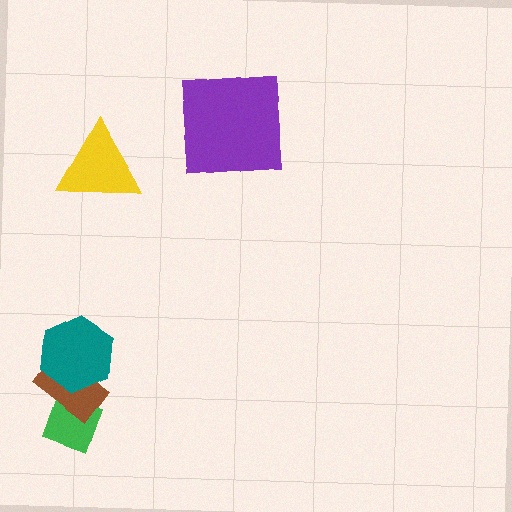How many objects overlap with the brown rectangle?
2 objects overlap with the brown rectangle.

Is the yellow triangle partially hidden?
No, no other shape covers it.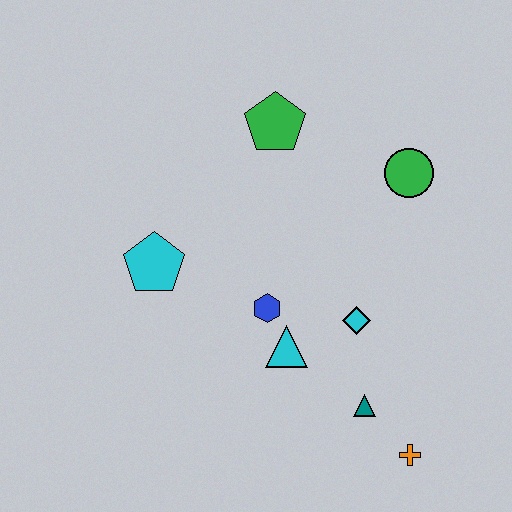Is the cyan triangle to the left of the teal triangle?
Yes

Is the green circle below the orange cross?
No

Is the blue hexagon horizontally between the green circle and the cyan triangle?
No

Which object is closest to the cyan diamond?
The cyan triangle is closest to the cyan diamond.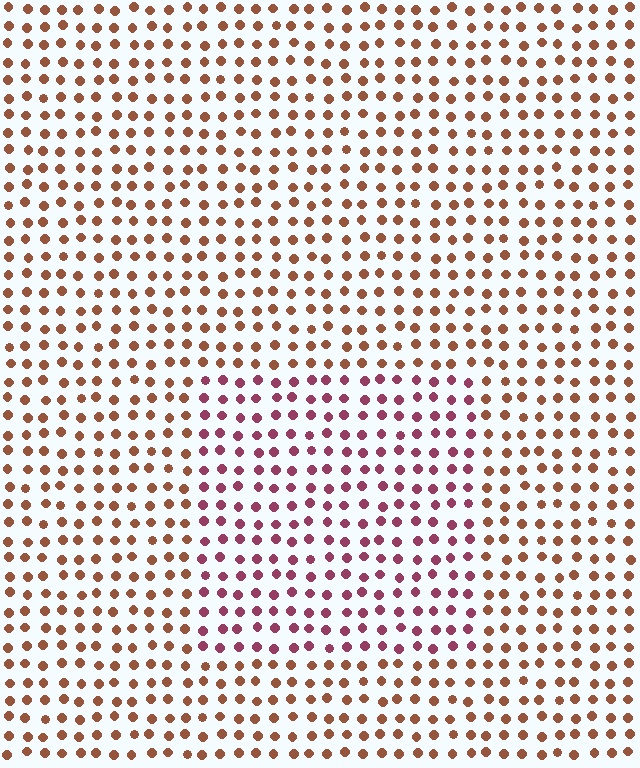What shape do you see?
I see a rectangle.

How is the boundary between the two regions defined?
The boundary is defined purely by a slight shift in hue (about 43 degrees). Spacing, size, and orientation are identical on both sides.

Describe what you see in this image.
The image is filled with small brown elements in a uniform arrangement. A rectangle-shaped region is visible where the elements are tinted to a slightly different hue, forming a subtle color boundary.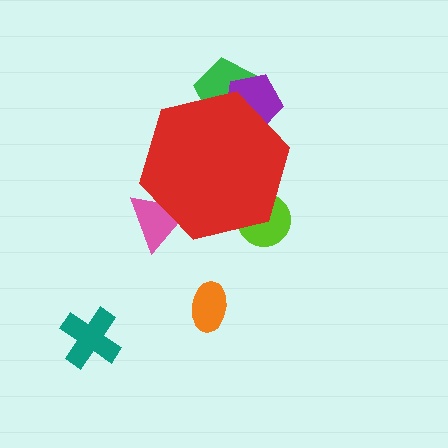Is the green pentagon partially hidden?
Yes, the green pentagon is partially hidden behind the red hexagon.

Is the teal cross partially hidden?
No, the teal cross is fully visible.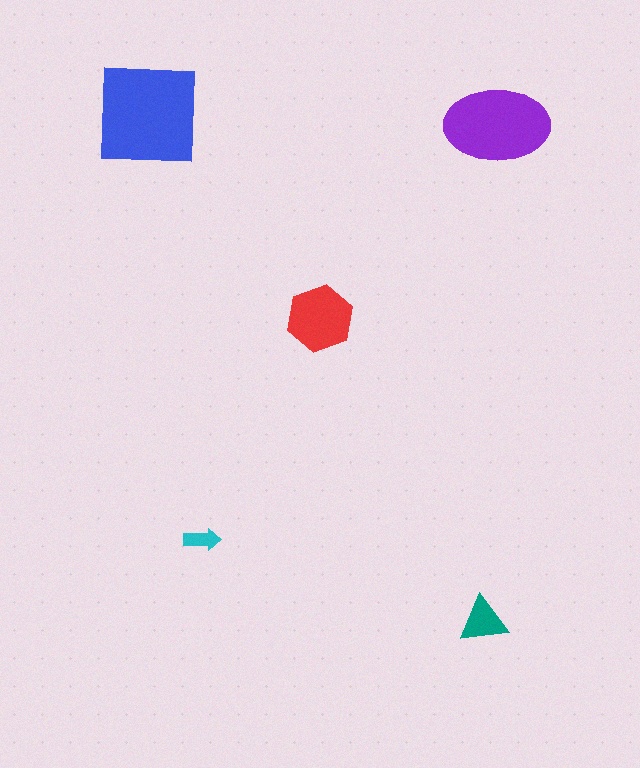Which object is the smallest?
The cyan arrow.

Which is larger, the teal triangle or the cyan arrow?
The teal triangle.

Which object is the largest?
The blue square.